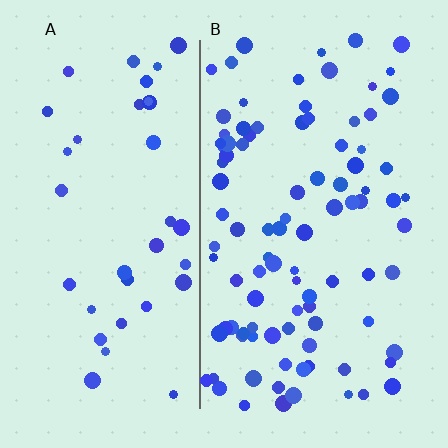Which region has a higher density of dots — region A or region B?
B (the right).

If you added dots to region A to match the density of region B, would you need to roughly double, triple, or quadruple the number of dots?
Approximately triple.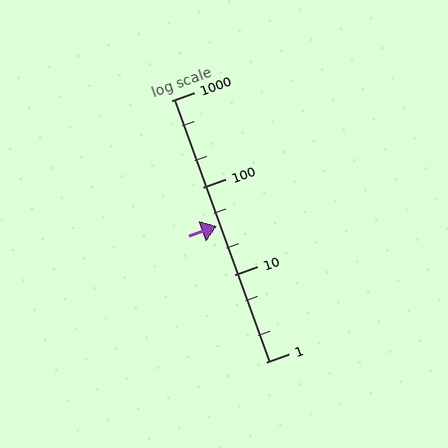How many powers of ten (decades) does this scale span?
The scale spans 3 decades, from 1 to 1000.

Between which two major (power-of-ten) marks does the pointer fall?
The pointer is between 10 and 100.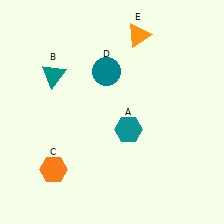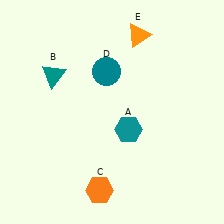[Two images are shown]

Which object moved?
The orange hexagon (C) moved right.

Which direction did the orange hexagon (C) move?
The orange hexagon (C) moved right.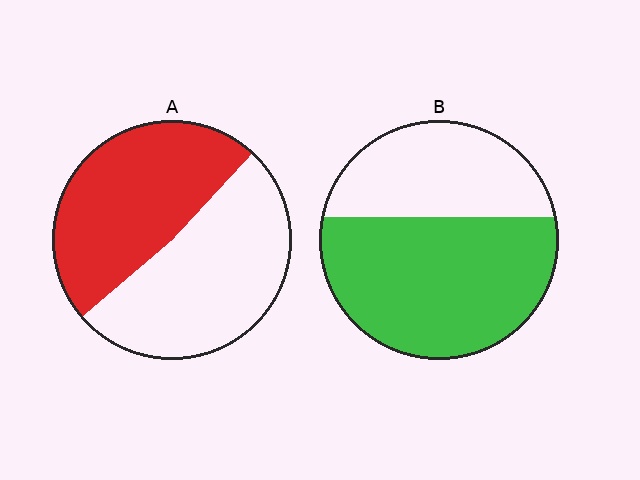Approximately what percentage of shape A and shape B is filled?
A is approximately 50% and B is approximately 60%.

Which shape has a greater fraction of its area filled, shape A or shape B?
Shape B.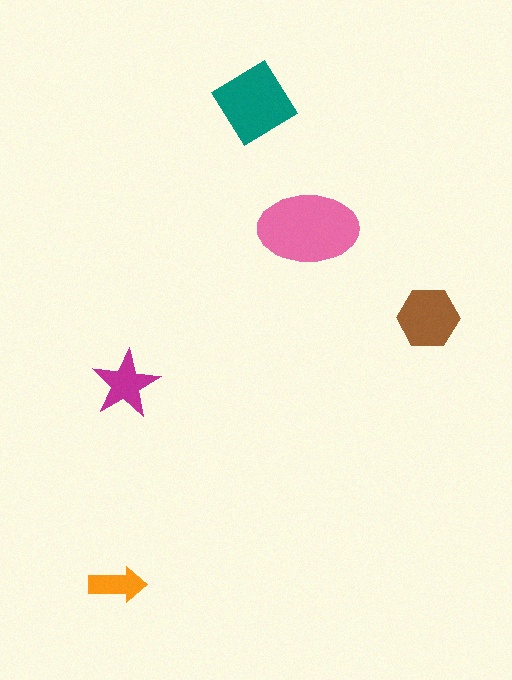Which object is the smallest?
The orange arrow.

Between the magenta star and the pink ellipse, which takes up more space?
The pink ellipse.